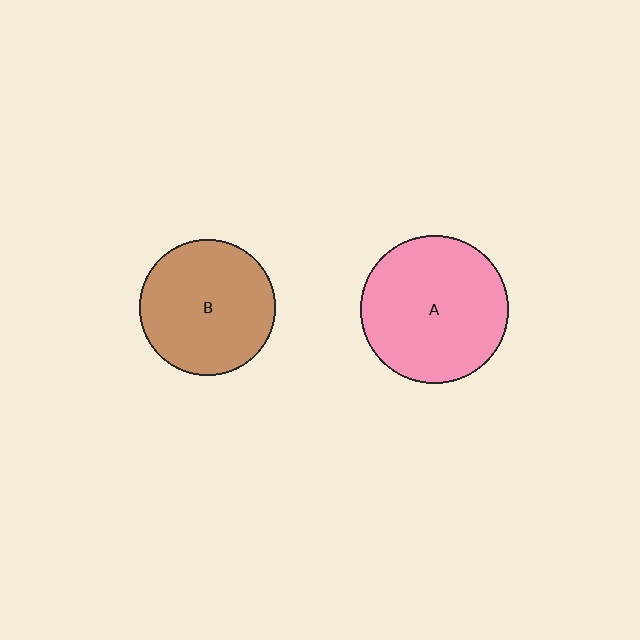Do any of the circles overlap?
No, none of the circles overlap.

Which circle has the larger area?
Circle A (pink).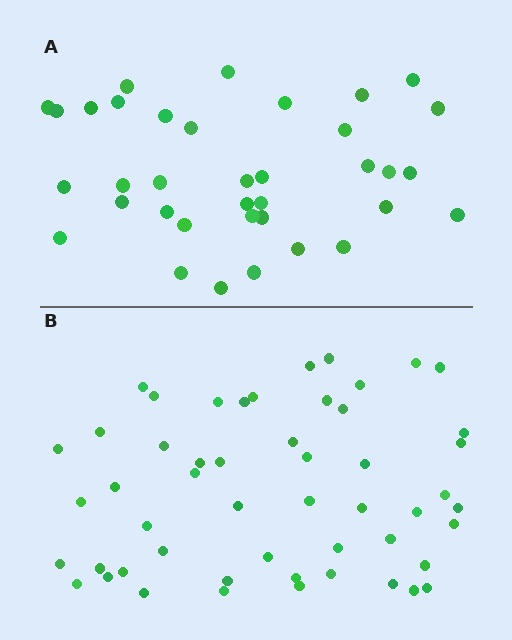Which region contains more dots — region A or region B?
Region B (the bottom region) has more dots.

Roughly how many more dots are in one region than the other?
Region B has approximately 15 more dots than region A.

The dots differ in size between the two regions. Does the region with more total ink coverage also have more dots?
No. Region A has more total ink coverage because its dots are larger, but region B actually contains more individual dots. Total area can be misleading — the number of items is what matters here.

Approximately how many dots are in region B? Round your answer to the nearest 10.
About 50 dots. (The exact count is 52, which rounds to 50.)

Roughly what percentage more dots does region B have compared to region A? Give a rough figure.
About 45% more.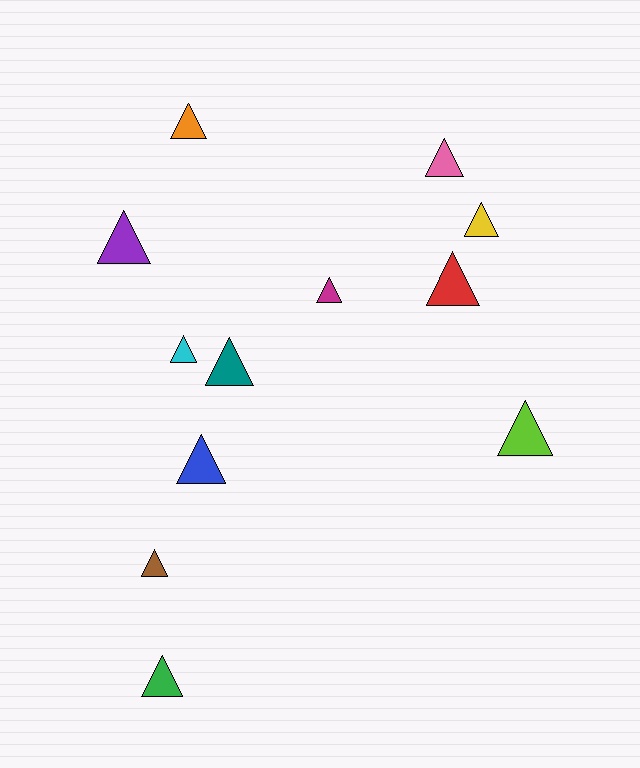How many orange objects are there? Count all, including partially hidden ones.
There is 1 orange object.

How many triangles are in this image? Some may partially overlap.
There are 12 triangles.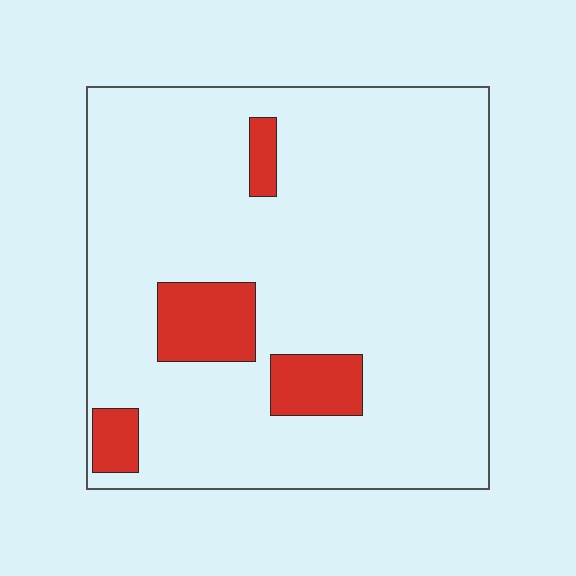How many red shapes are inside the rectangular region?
4.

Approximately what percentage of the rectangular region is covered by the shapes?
Approximately 10%.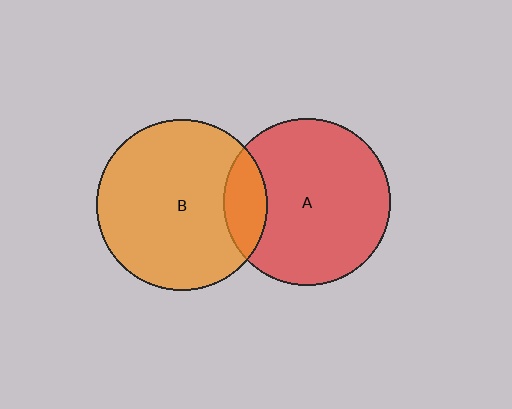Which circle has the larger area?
Circle B (orange).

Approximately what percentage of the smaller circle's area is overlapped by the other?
Approximately 15%.